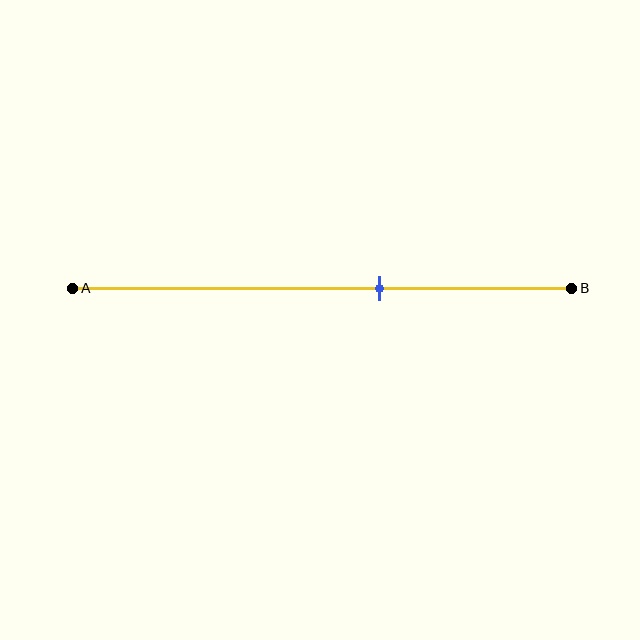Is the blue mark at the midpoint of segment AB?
No, the mark is at about 60% from A, not at the 50% midpoint.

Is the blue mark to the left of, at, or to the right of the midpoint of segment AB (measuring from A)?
The blue mark is to the right of the midpoint of segment AB.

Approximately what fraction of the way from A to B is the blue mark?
The blue mark is approximately 60% of the way from A to B.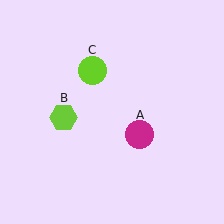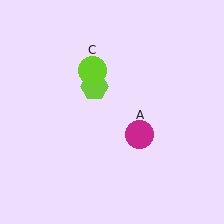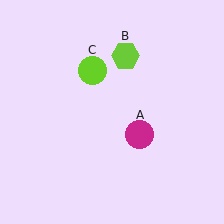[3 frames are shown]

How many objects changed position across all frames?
1 object changed position: lime hexagon (object B).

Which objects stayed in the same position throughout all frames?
Magenta circle (object A) and lime circle (object C) remained stationary.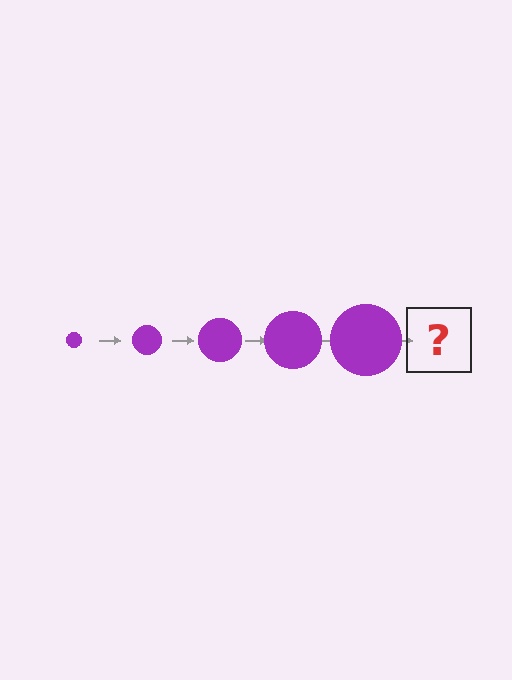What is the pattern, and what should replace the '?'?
The pattern is that the circle gets progressively larger each step. The '?' should be a purple circle, larger than the previous one.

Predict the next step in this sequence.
The next step is a purple circle, larger than the previous one.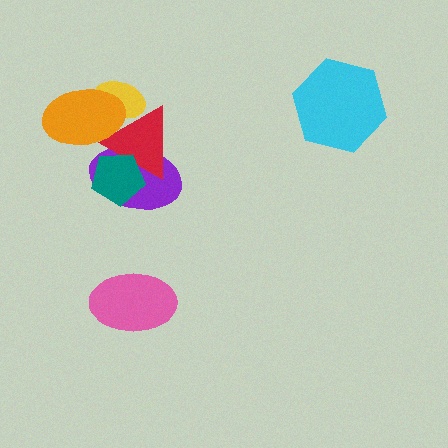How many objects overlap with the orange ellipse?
3 objects overlap with the orange ellipse.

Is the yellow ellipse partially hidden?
Yes, it is partially covered by another shape.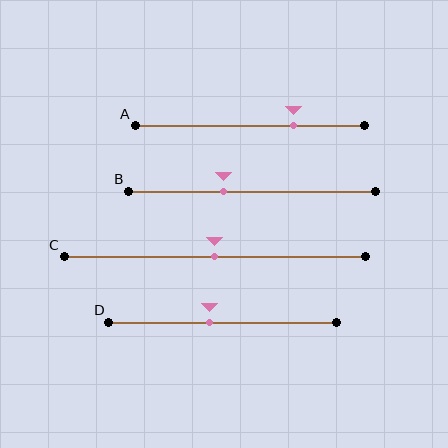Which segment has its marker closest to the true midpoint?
Segment C has its marker closest to the true midpoint.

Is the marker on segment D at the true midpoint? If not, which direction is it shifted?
No, the marker on segment D is shifted to the left by about 6% of the segment length.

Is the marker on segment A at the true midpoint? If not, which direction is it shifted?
No, the marker on segment A is shifted to the right by about 19% of the segment length.